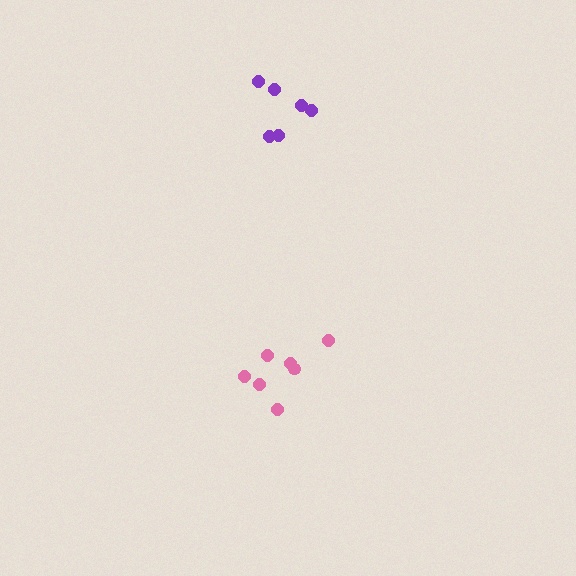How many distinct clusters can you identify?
There are 2 distinct clusters.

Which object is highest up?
The purple cluster is topmost.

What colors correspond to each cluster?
The clusters are colored: pink, purple.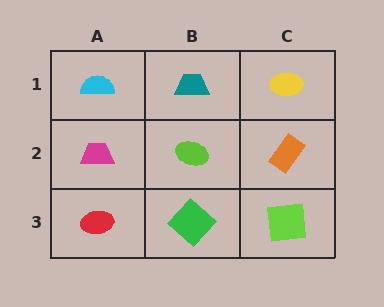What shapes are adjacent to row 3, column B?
A lime ellipse (row 2, column B), a red ellipse (row 3, column A), a lime square (row 3, column C).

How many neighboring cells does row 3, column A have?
2.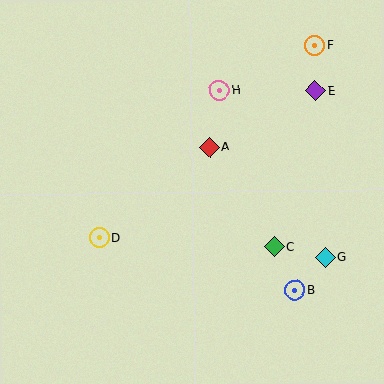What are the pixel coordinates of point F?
Point F is at (314, 45).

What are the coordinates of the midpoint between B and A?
The midpoint between B and A is at (252, 219).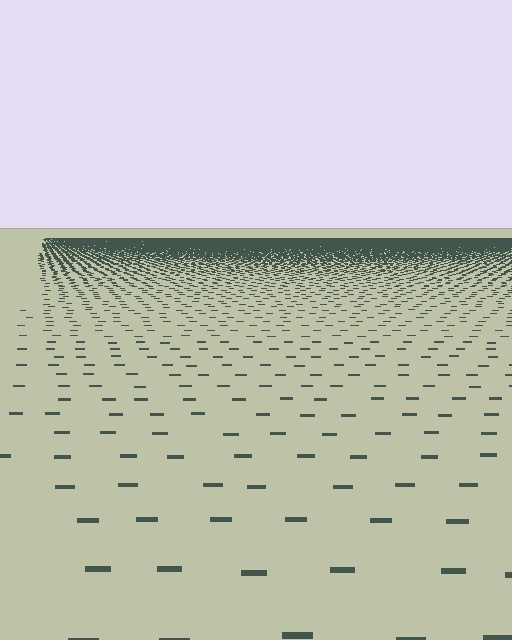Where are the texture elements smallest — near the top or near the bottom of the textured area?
Near the top.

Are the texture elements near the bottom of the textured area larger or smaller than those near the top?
Larger. Near the bottom, elements are closer to the viewer and appear at a bigger on-screen size.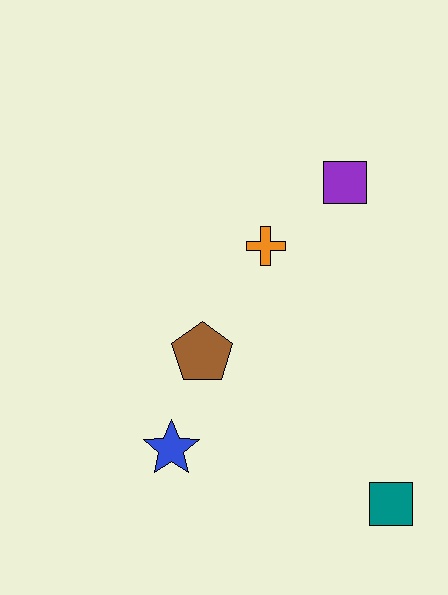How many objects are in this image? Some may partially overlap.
There are 5 objects.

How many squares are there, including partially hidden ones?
There are 2 squares.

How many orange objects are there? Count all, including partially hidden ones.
There is 1 orange object.